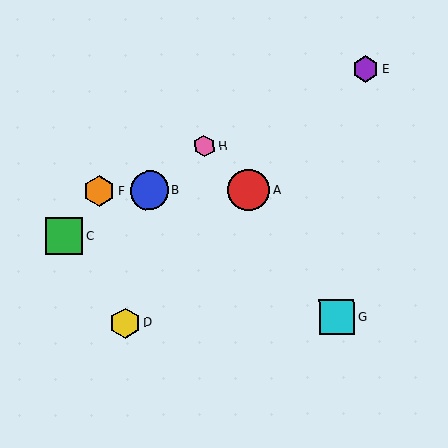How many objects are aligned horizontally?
3 objects (A, B, F) are aligned horizontally.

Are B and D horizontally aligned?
No, B is at y≈190 and D is at y≈323.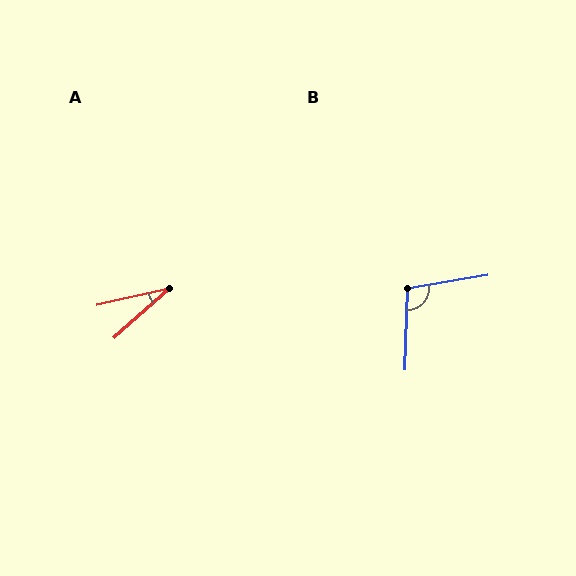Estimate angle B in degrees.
Approximately 102 degrees.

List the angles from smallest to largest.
A (28°), B (102°).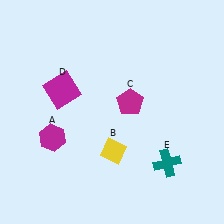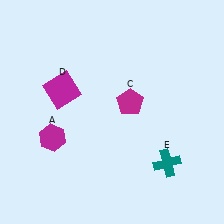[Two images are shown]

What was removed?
The yellow diamond (B) was removed in Image 2.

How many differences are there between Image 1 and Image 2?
There is 1 difference between the two images.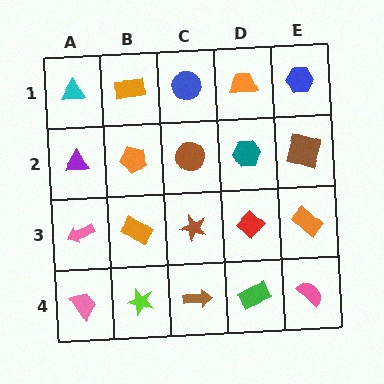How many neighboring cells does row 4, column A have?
2.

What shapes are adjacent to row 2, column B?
An orange rectangle (row 1, column B), an orange rectangle (row 3, column B), a purple triangle (row 2, column A), a brown circle (row 2, column C).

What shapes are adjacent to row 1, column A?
A purple triangle (row 2, column A), an orange rectangle (row 1, column B).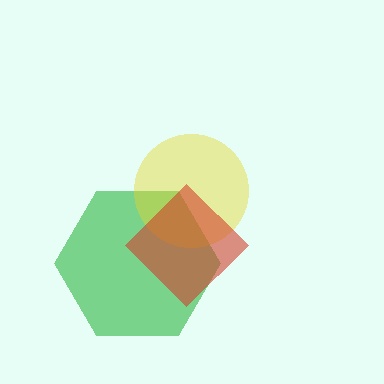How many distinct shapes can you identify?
There are 3 distinct shapes: a green hexagon, a yellow circle, a red diamond.